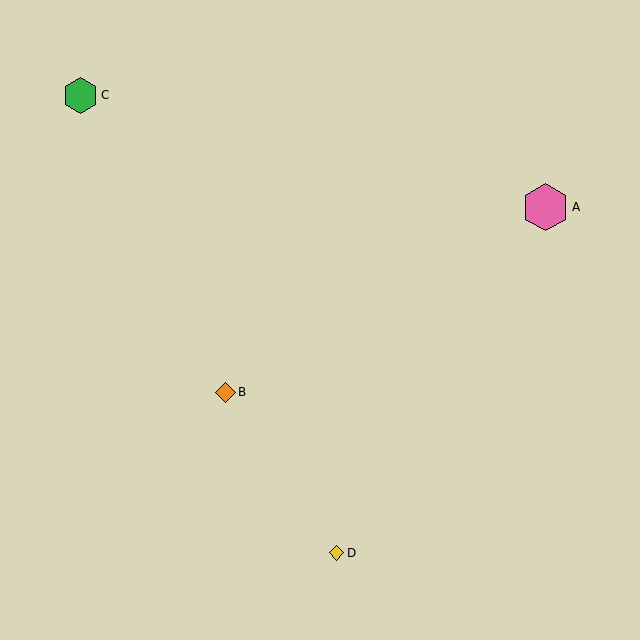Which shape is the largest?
The pink hexagon (labeled A) is the largest.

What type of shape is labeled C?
Shape C is a green hexagon.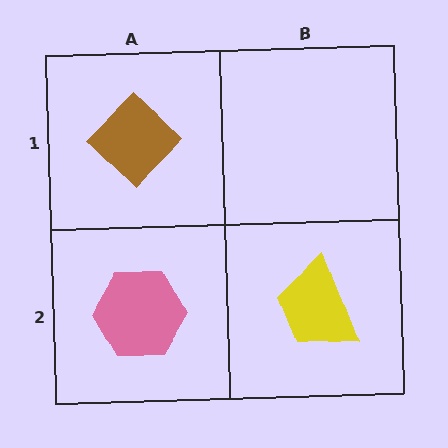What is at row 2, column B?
A yellow trapezoid.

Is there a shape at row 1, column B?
No, that cell is empty.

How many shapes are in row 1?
1 shape.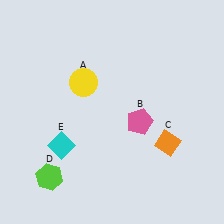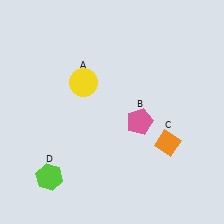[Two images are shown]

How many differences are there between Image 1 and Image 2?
There is 1 difference between the two images.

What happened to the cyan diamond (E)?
The cyan diamond (E) was removed in Image 2. It was in the bottom-left area of Image 1.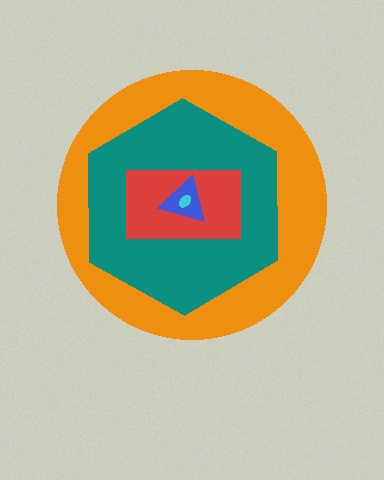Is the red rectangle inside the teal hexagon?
Yes.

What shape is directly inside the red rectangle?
The blue triangle.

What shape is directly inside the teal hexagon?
The red rectangle.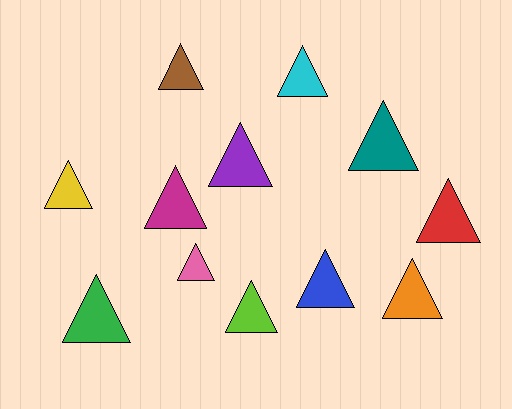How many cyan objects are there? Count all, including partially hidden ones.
There is 1 cyan object.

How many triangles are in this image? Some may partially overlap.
There are 12 triangles.